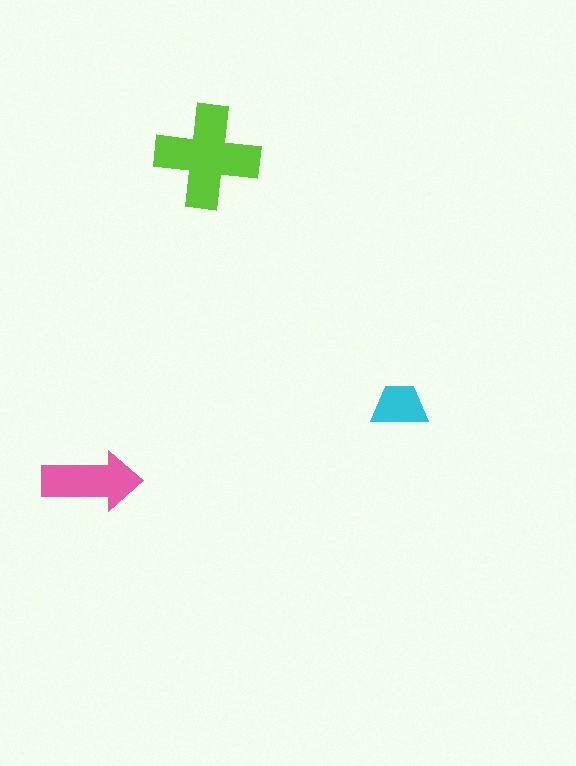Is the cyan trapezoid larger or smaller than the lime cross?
Smaller.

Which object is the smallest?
The cyan trapezoid.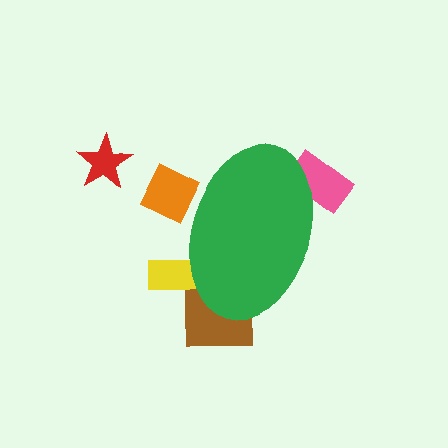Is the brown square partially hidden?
Yes, the brown square is partially hidden behind the green ellipse.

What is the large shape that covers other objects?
A green ellipse.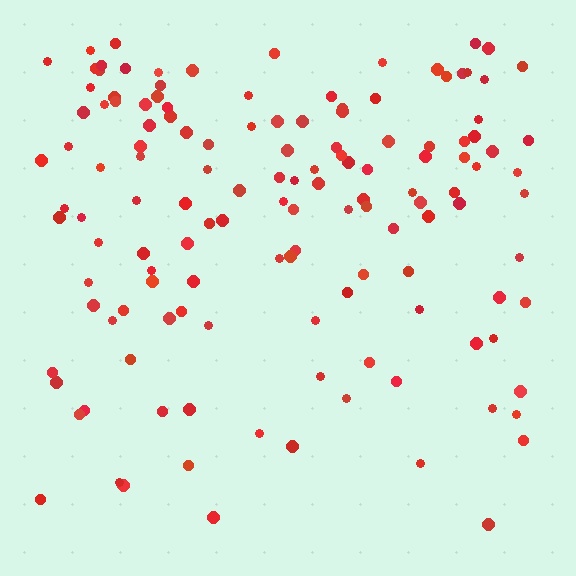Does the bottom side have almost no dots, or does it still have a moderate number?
Still a moderate number, just noticeably fewer than the top.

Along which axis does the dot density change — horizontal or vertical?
Vertical.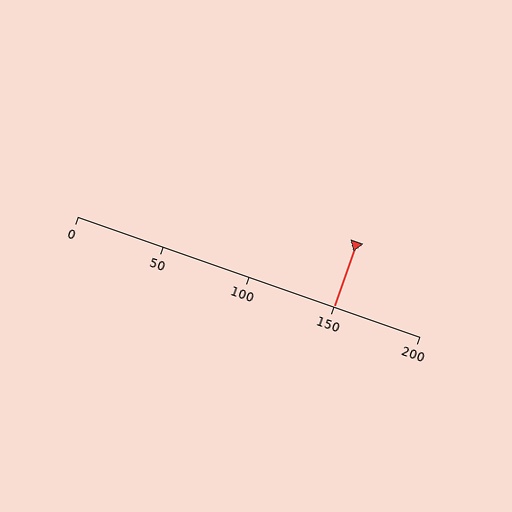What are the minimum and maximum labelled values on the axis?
The axis runs from 0 to 200.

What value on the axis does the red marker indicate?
The marker indicates approximately 150.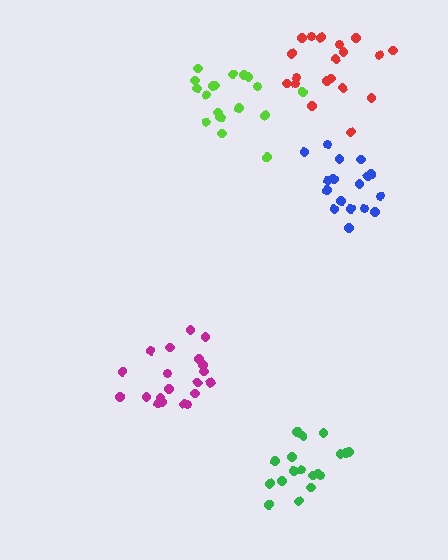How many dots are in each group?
Group 1: 17 dots, Group 2: 20 dots, Group 3: 19 dots, Group 4: 18 dots, Group 5: 19 dots (93 total).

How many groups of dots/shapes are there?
There are 5 groups.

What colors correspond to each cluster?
The clusters are colored: blue, magenta, red, green, lime.